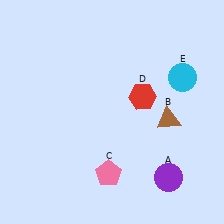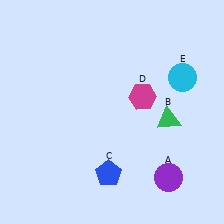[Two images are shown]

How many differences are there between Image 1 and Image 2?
There are 3 differences between the two images.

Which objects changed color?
B changed from brown to green. C changed from pink to blue. D changed from red to magenta.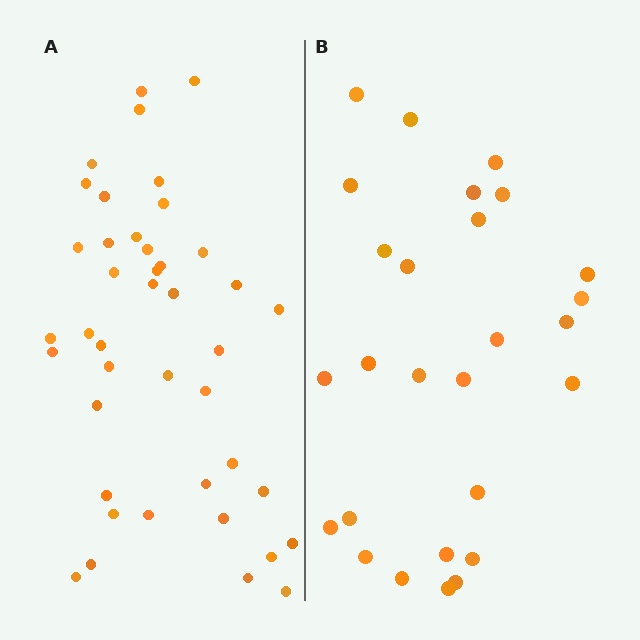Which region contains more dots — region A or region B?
Region A (the left region) has more dots.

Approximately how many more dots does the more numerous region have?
Region A has approximately 15 more dots than region B.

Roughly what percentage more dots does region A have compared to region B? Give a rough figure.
About 55% more.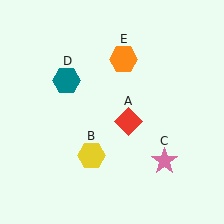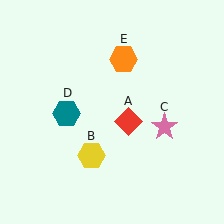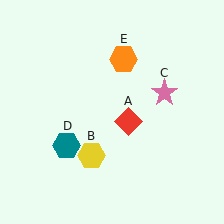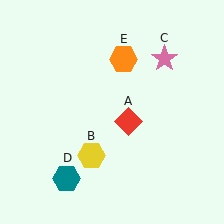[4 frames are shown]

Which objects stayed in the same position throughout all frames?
Red diamond (object A) and yellow hexagon (object B) and orange hexagon (object E) remained stationary.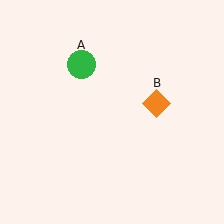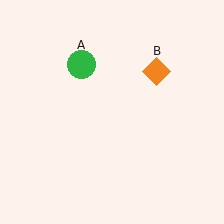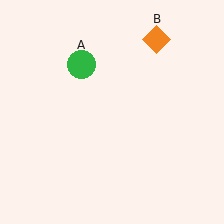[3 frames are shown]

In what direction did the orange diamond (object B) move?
The orange diamond (object B) moved up.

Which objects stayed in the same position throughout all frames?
Green circle (object A) remained stationary.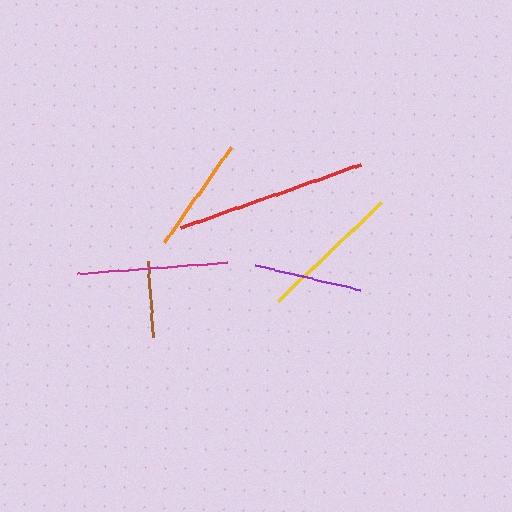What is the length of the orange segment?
The orange segment is approximately 114 pixels long.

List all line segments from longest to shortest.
From longest to shortest: red, magenta, yellow, orange, purple, brown.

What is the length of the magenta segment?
The magenta segment is approximately 149 pixels long.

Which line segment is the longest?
The red line is the longest at approximately 192 pixels.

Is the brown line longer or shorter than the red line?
The red line is longer than the brown line.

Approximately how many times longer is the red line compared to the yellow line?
The red line is approximately 1.3 times the length of the yellow line.